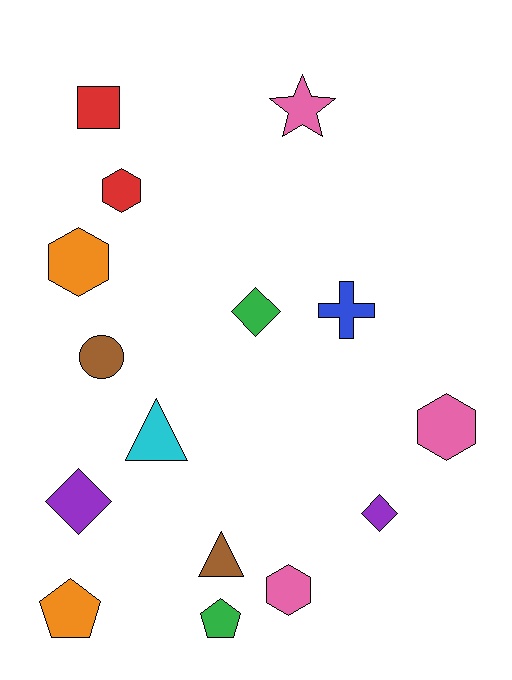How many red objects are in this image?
There are 2 red objects.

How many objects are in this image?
There are 15 objects.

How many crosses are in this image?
There is 1 cross.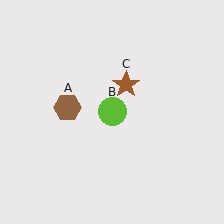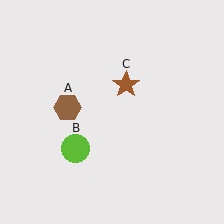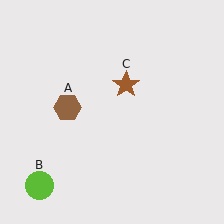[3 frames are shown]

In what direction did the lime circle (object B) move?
The lime circle (object B) moved down and to the left.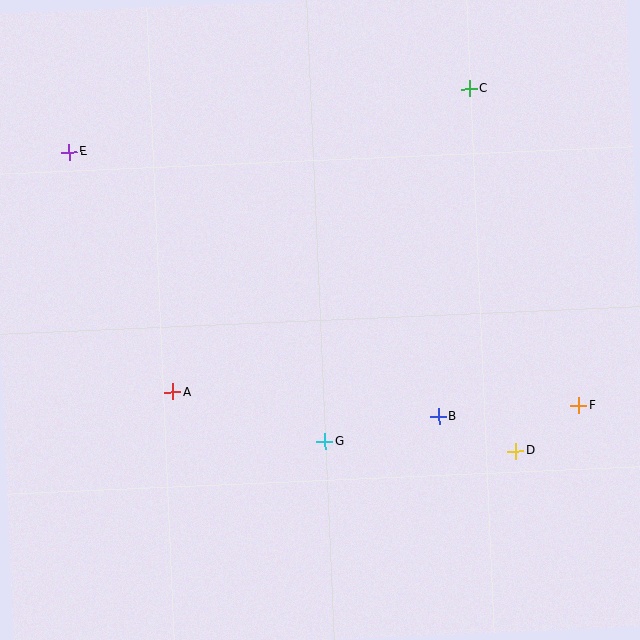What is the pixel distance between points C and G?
The distance between C and G is 381 pixels.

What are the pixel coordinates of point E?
Point E is at (69, 152).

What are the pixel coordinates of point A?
Point A is at (173, 392).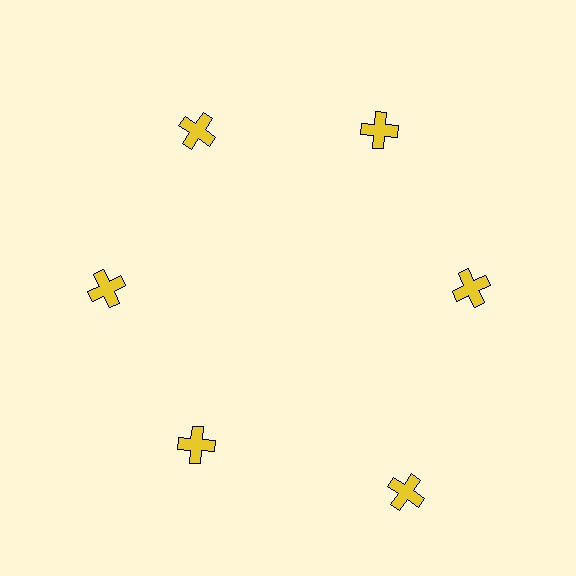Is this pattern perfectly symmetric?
No. The 6 yellow crosses are arranged in a ring, but one element near the 5 o'clock position is pushed outward from the center, breaking the 6-fold rotational symmetry.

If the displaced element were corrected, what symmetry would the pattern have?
It would have 6-fold rotational symmetry — the pattern would map onto itself every 60 degrees.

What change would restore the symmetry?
The symmetry would be restored by moving it inward, back onto the ring so that all 6 crosses sit at equal angles and equal distance from the center.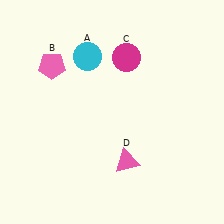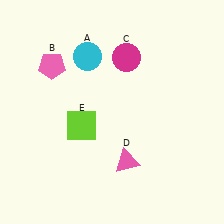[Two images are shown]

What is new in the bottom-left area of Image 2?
A lime square (E) was added in the bottom-left area of Image 2.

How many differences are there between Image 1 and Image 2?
There is 1 difference between the two images.